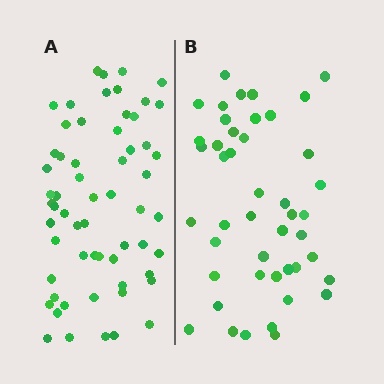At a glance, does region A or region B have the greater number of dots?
Region A (the left region) has more dots.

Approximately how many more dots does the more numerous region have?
Region A has approximately 15 more dots than region B.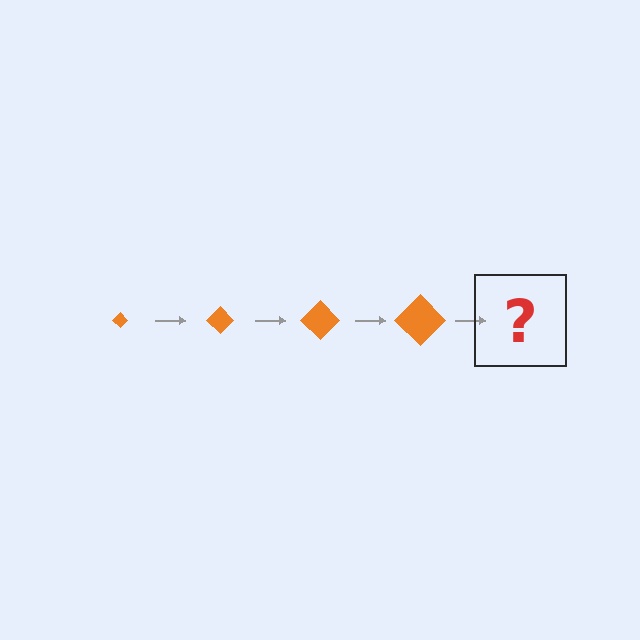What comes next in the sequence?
The next element should be an orange diamond, larger than the previous one.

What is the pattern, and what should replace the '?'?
The pattern is that the diamond gets progressively larger each step. The '?' should be an orange diamond, larger than the previous one.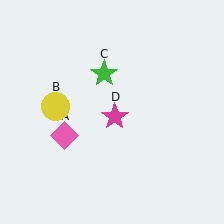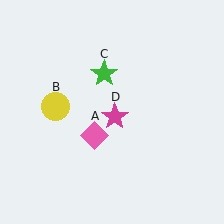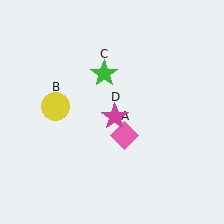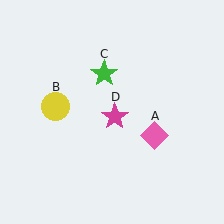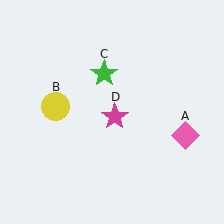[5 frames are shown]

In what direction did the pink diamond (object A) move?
The pink diamond (object A) moved right.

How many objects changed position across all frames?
1 object changed position: pink diamond (object A).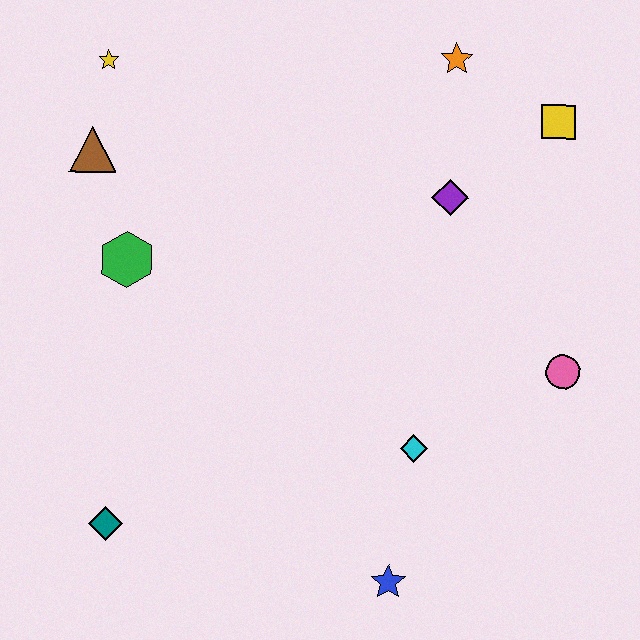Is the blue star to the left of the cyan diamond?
Yes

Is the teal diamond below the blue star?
No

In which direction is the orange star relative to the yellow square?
The orange star is to the left of the yellow square.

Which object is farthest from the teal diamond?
The yellow square is farthest from the teal diamond.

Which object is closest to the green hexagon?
The brown triangle is closest to the green hexagon.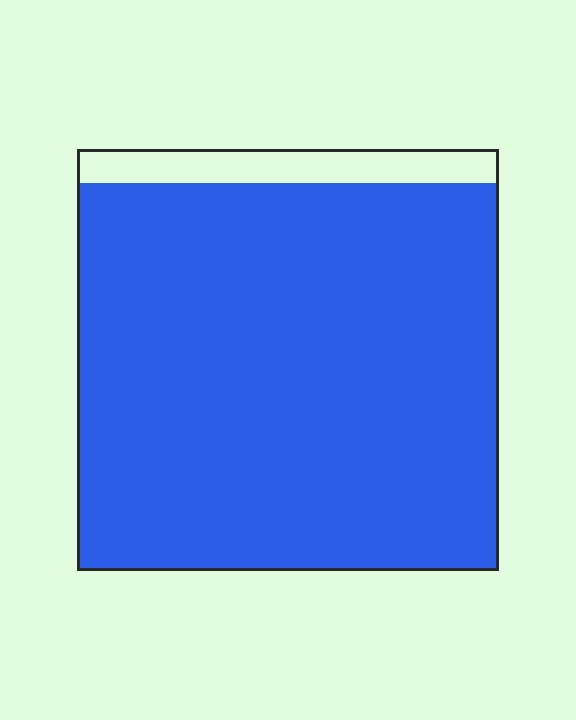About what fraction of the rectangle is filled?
About nine tenths (9/10).